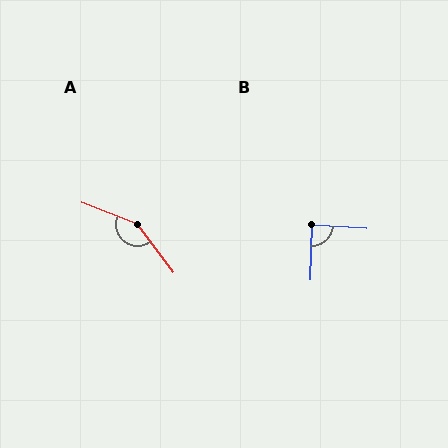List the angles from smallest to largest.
B (89°), A (147°).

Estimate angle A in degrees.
Approximately 147 degrees.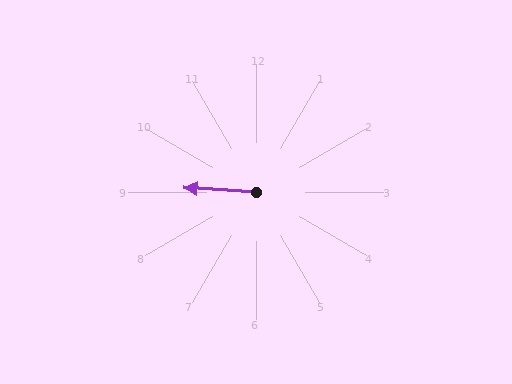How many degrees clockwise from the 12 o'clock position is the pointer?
Approximately 273 degrees.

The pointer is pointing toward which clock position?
Roughly 9 o'clock.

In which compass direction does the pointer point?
West.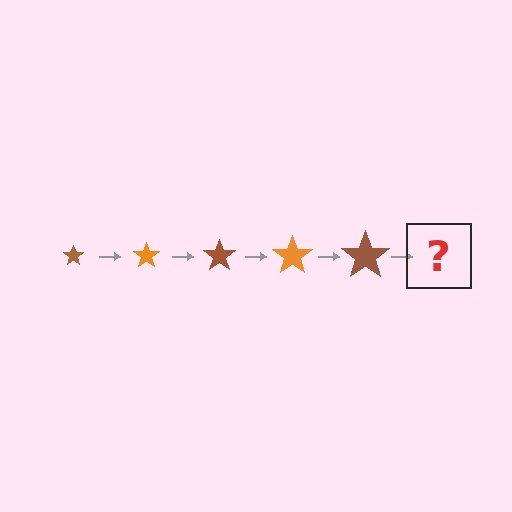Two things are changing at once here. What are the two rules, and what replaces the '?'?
The two rules are that the star grows larger each step and the color cycles through brown and orange. The '?' should be an orange star, larger than the previous one.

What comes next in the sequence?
The next element should be an orange star, larger than the previous one.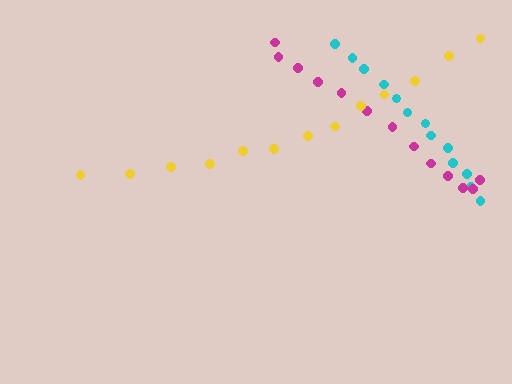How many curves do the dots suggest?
There are 3 distinct paths.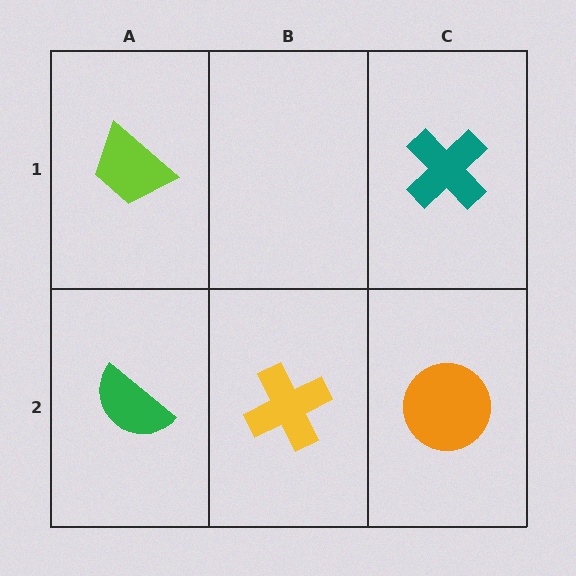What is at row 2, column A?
A green semicircle.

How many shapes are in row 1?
2 shapes.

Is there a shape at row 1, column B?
No, that cell is empty.